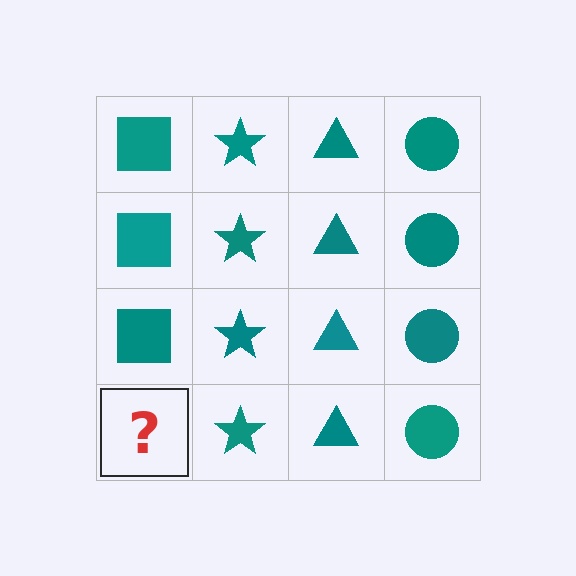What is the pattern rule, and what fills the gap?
The rule is that each column has a consistent shape. The gap should be filled with a teal square.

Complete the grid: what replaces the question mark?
The question mark should be replaced with a teal square.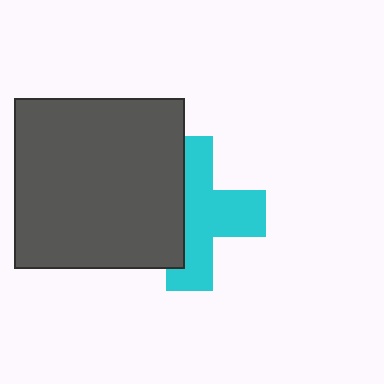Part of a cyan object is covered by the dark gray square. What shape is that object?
It is a cross.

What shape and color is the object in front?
The object in front is a dark gray square.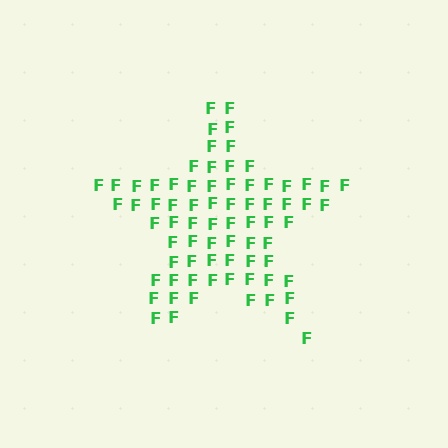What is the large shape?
The large shape is a star.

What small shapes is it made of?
It is made of small letter F's.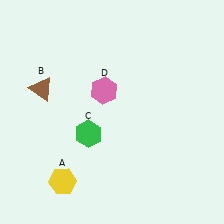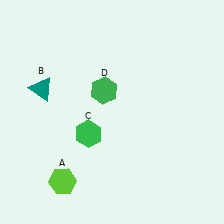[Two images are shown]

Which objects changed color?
A changed from yellow to lime. B changed from brown to teal. D changed from pink to green.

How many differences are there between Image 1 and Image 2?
There are 3 differences between the two images.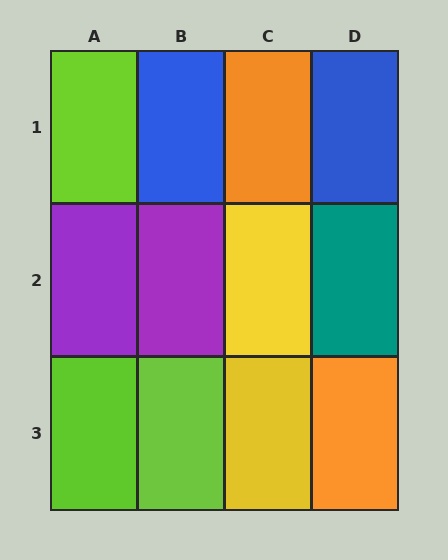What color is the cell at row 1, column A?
Lime.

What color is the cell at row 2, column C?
Yellow.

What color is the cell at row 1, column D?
Blue.